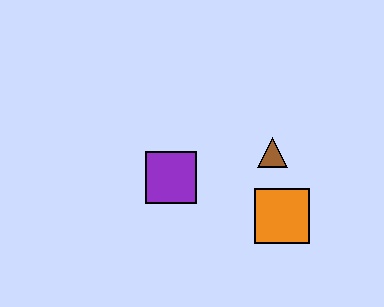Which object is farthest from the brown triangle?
The purple square is farthest from the brown triangle.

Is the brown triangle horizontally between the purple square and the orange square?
Yes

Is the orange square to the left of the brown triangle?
No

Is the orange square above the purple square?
No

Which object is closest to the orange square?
The brown triangle is closest to the orange square.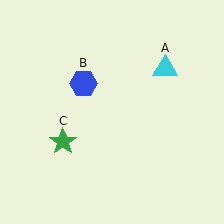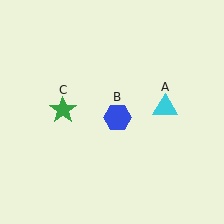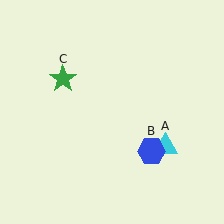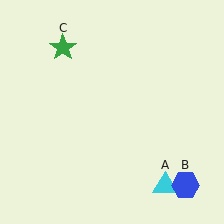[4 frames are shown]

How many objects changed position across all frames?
3 objects changed position: cyan triangle (object A), blue hexagon (object B), green star (object C).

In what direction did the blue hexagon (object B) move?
The blue hexagon (object B) moved down and to the right.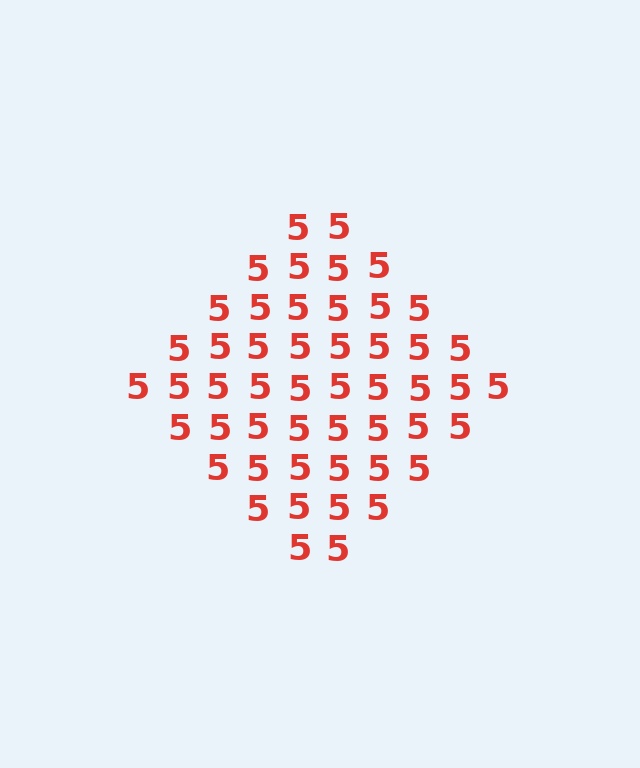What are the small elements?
The small elements are digit 5's.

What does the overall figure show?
The overall figure shows a diamond.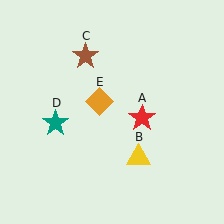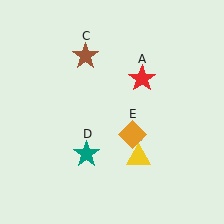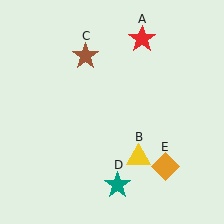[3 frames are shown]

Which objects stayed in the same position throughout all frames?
Yellow triangle (object B) and brown star (object C) remained stationary.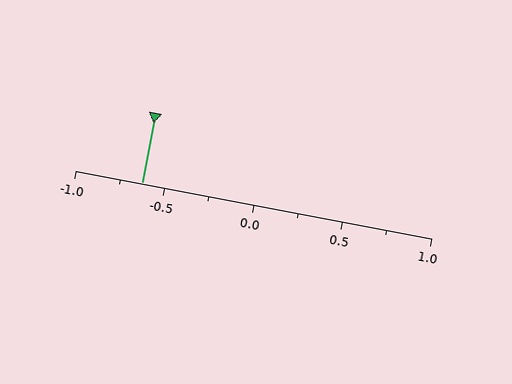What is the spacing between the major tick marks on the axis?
The major ticks are spaced 0.5 apart.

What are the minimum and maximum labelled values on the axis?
The axis runs from -1.0 to 1.0.